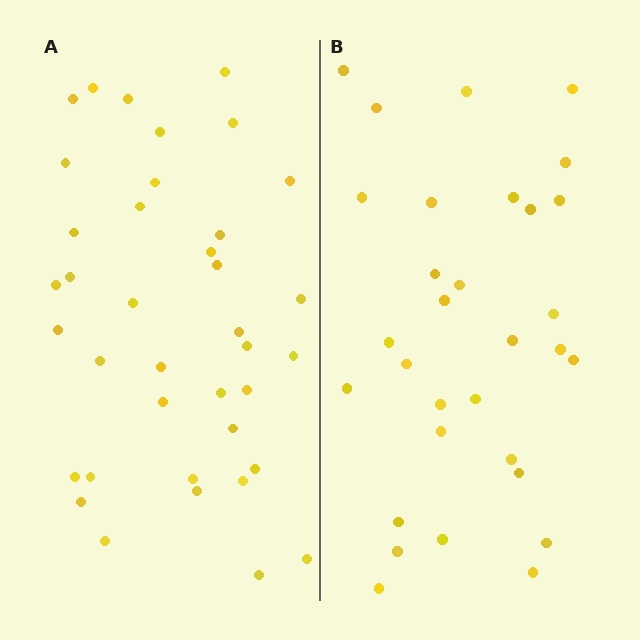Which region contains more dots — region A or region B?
Region A (the left region) has more dots.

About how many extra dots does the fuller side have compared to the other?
Region A has roughly 8 or so more dots than region B.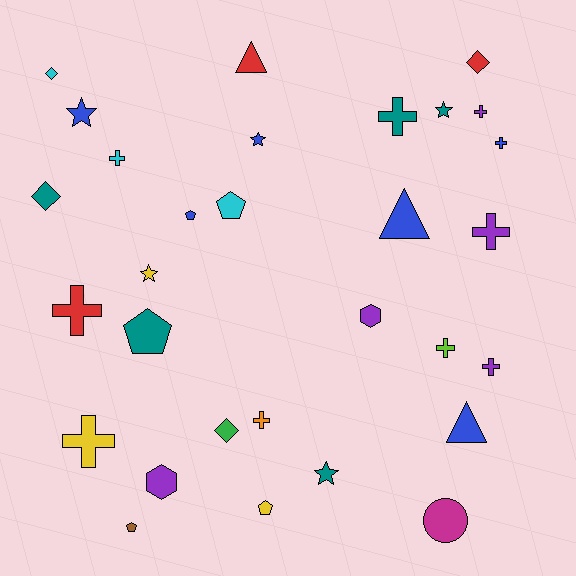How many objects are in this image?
There are 30 objects.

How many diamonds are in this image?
There are 4 diamonds.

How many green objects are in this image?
There is 1 green object.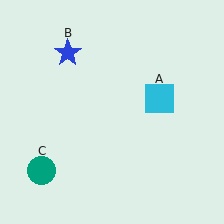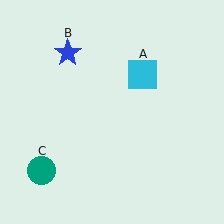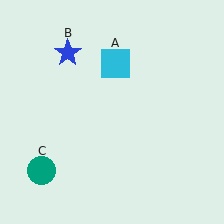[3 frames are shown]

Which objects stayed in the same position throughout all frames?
Blue star (object B) and teal circle (object C) remained stationary.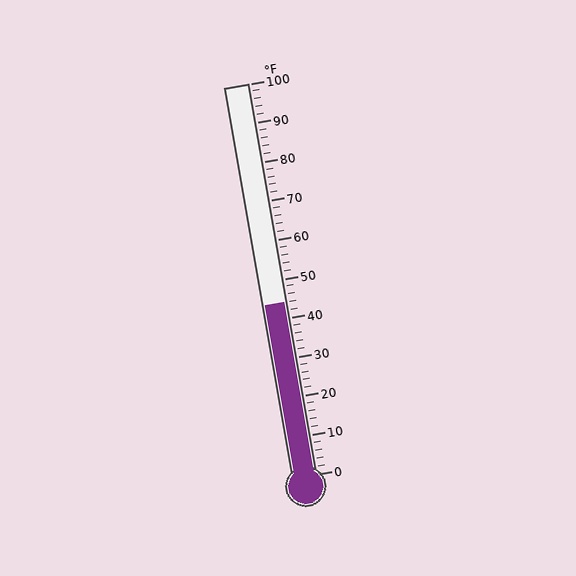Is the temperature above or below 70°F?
The temperature is below 70°F.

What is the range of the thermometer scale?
The thermometer scale ranges from 0°F to 100°F.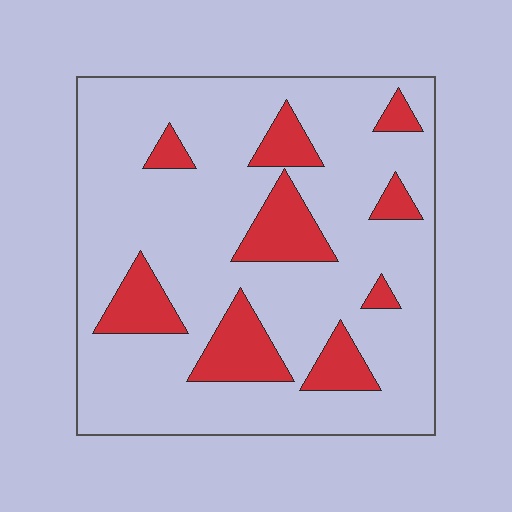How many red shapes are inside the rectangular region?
9.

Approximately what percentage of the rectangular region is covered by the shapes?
Approximately 20%.